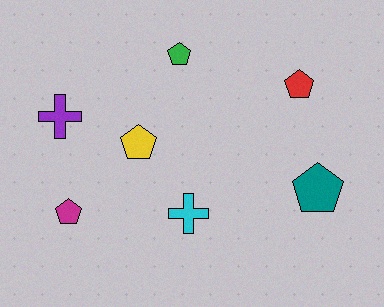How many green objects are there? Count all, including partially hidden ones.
There is 1 green object.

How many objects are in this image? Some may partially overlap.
There are 7 objects.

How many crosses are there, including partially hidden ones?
There are 2 crosses.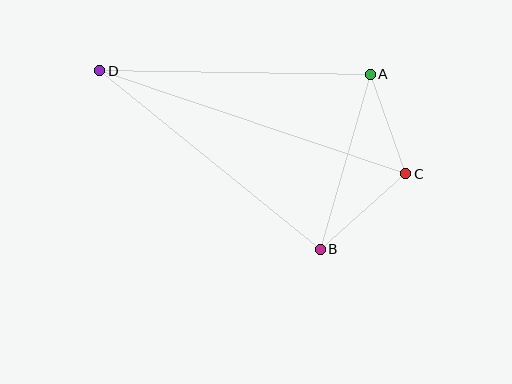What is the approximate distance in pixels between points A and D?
The distance between A and D is approximately 270 pixels.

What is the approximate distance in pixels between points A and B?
The distance between A and B is approximately 182 pixels.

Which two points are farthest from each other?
Points C and D are farthest from each other.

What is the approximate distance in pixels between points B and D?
The distance between B and D is approximately 284 pixels.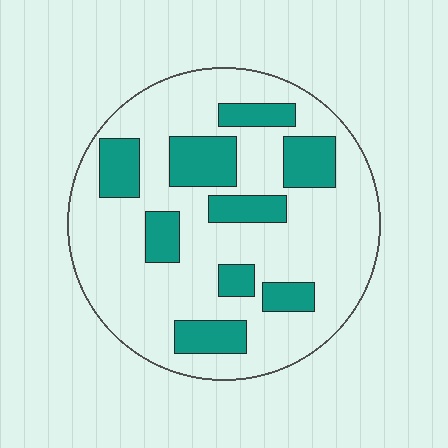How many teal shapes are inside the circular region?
9.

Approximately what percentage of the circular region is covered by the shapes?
Approximately 25%.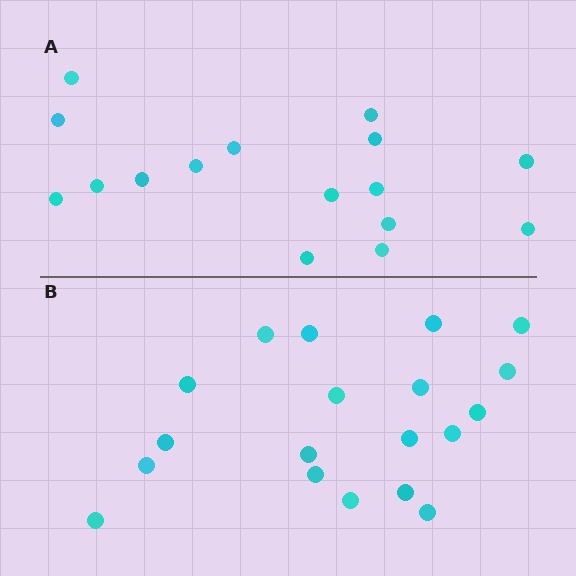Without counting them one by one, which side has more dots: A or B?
Region B (the bottom region) has more dots.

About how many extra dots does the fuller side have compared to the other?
Region B has just a few more — roughly 2 or 3 more dots than region A.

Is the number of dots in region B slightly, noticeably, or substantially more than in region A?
Region B has only slightly more — the two regions are fairly close. The ratio is roughly 1.2 to 1.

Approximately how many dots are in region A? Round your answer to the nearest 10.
About 20 dots. (The exact count is 16, which rounds to 20.)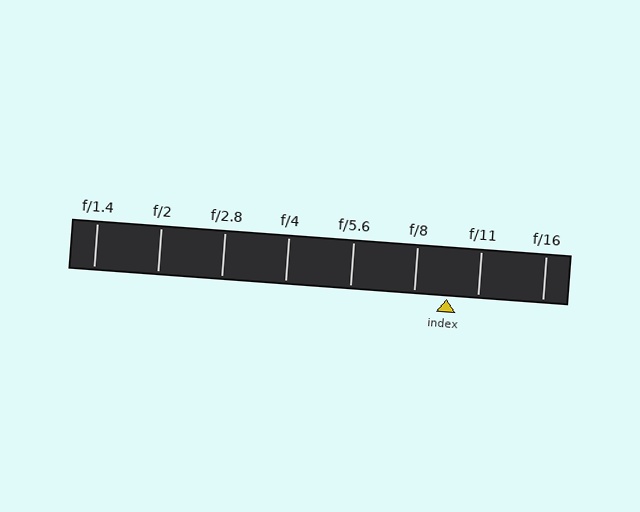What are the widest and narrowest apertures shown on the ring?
The widest aperture shown is f/1.4 and the narrowest is f/16.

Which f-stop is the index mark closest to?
The index mark is closest to f/11.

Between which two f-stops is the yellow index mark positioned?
The index mark is between f/8 and f/11.